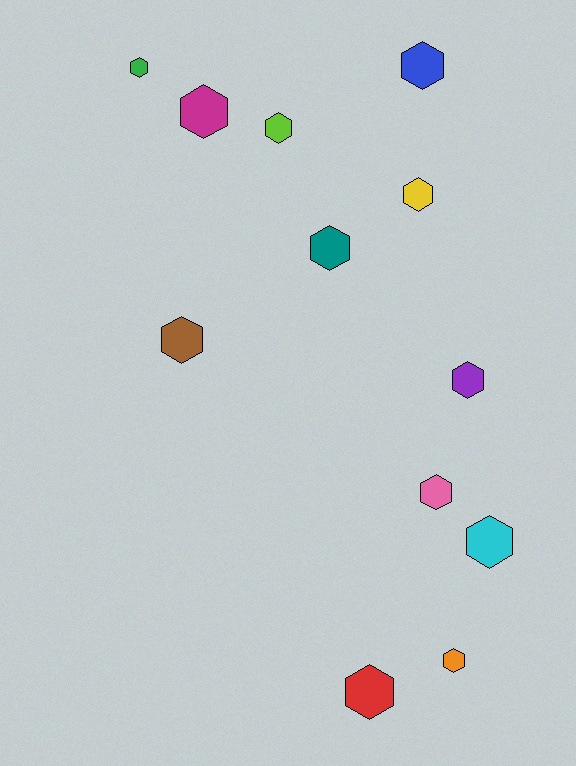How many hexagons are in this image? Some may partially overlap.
There are 12 hexagons.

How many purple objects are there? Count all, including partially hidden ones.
There is 1 purple object.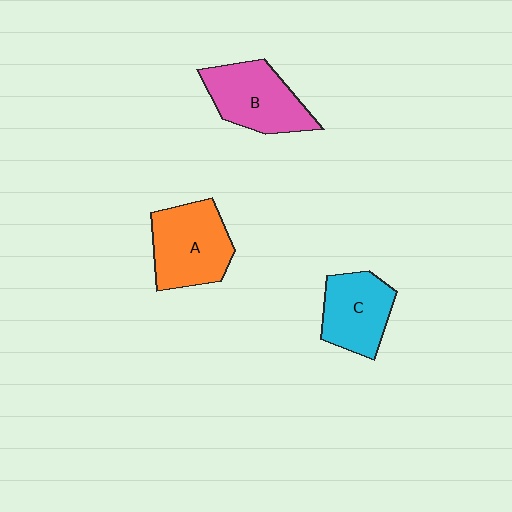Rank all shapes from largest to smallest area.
From largest to smallest: A (orange), B (pink), C (cyan).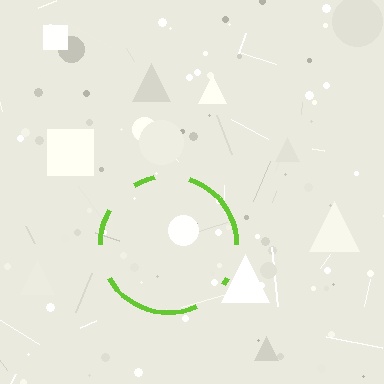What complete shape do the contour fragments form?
The contour fragments form a circle.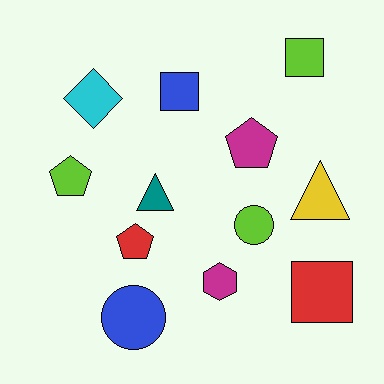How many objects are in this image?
There are 12 objects.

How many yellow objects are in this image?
There is 1 yellow object.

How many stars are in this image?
There are no stars.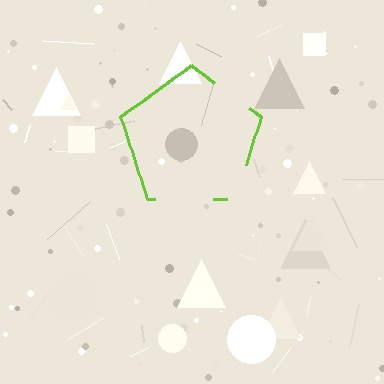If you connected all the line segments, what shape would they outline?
They would outline a pentagon.